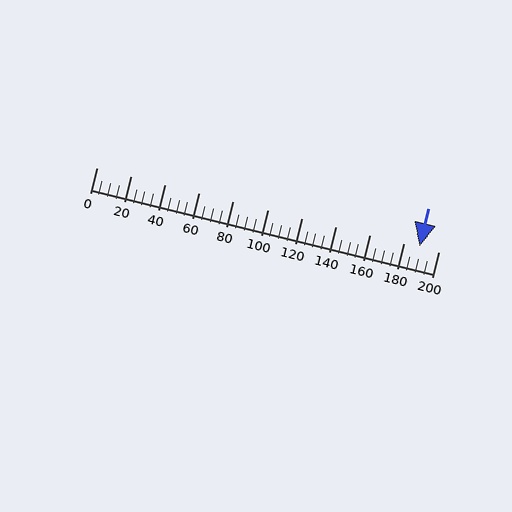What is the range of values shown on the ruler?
The ruler shows values from 0 to 200.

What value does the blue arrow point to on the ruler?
The blue arrow points to approximately 189.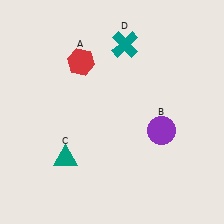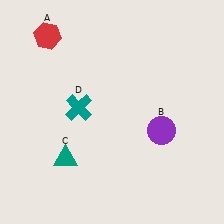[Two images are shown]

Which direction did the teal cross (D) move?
The teal cross (D) moved down.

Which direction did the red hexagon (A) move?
The red hexagon (A) moved left.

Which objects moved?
The objects that moved are: the red hexagon (A), the teal cross (D).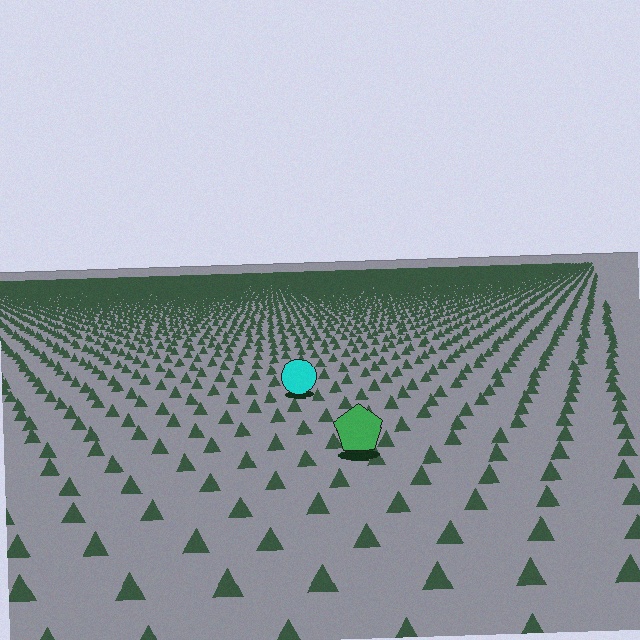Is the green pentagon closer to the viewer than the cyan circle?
Yes. The green pentagon is closer — you can tell from the texture gradient: the ground texture is coarser near it.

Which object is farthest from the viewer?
The cyan circle is farthest from the viewer. It appears smaller and the ground texture around it is denser.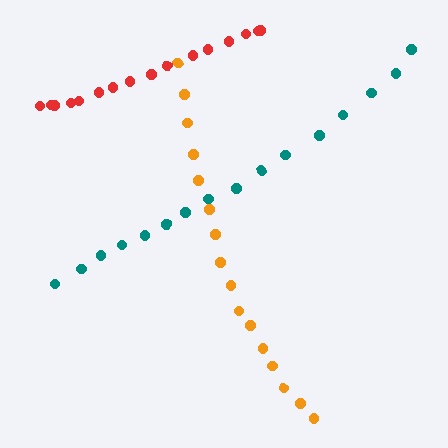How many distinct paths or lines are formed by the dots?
There are 3 distinct paths.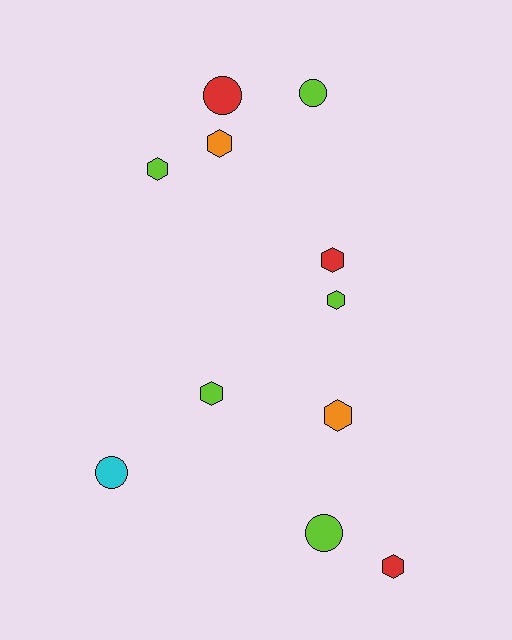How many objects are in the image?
There are 11 objects.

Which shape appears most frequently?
Hexagon, with 7 objects.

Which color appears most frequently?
Lime, with 5 objects.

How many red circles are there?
There is 1 red circle.